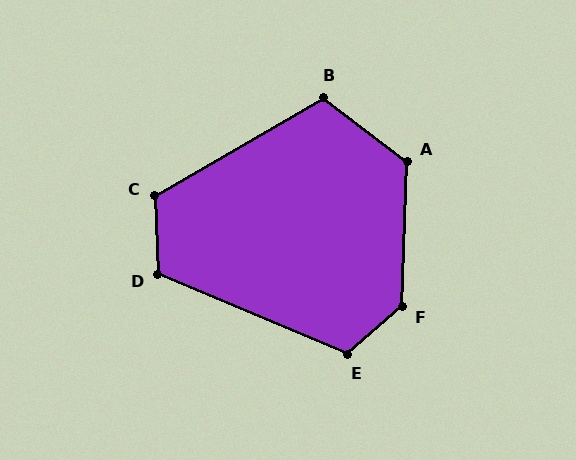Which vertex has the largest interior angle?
F, at approximately 133 degrees.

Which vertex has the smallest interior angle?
B, at approximately 112 degrees.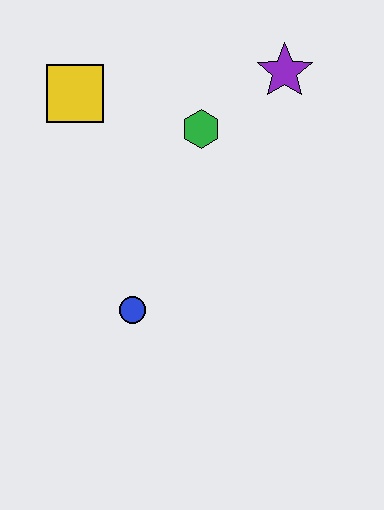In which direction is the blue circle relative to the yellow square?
The blue circle is below the yellow square.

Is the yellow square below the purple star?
Yes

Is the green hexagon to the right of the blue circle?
Yes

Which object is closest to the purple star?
The green hexagon is closest to the purple star.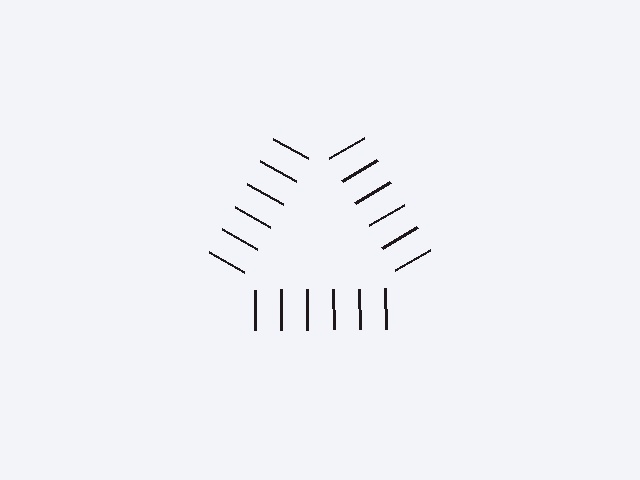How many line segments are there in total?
18 — 6 along each of the 3 edges.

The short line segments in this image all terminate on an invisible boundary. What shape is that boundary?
An illusory triangle — the line segments terminate on its edges but no continuous stroke is drawn.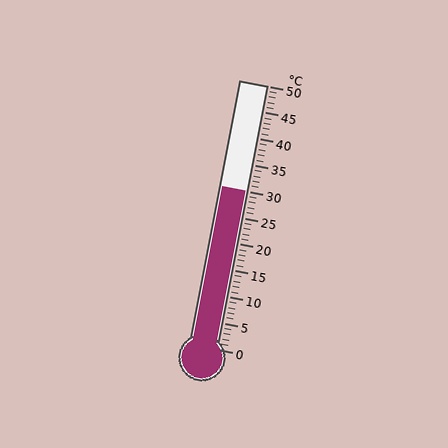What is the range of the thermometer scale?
The thermometer scale ranges from 0°C to 50°C.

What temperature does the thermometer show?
The thermometer shows approximately 30°C.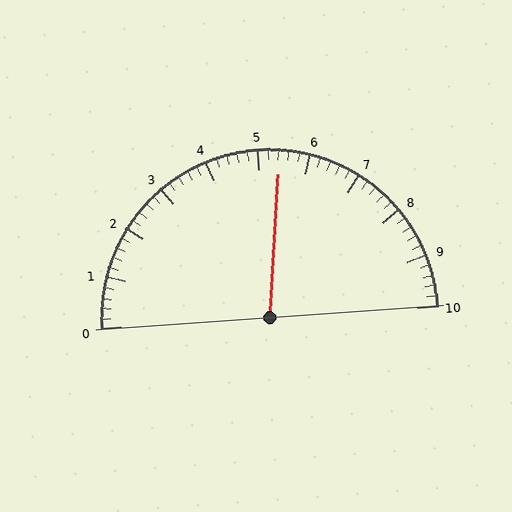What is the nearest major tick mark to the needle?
The nearest major tick mark is 5.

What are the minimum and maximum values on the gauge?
The gauge ranges from 0 to 10.